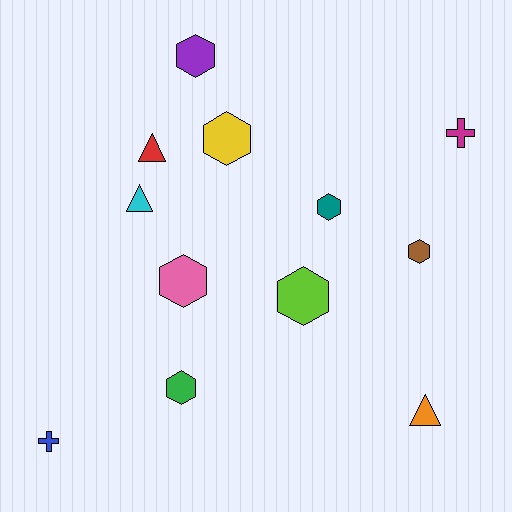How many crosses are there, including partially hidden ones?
There are 2 crosses.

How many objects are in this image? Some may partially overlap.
There are 12 objects.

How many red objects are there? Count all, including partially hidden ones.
There is 1 red object.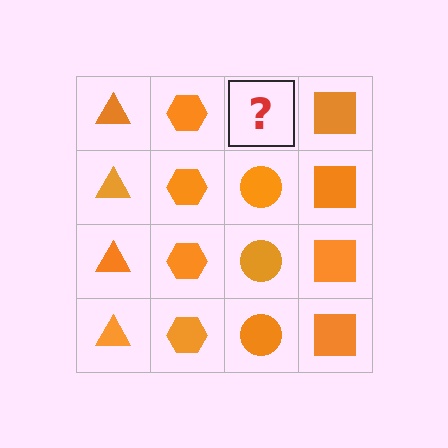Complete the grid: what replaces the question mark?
The question mark should be replaced with an orange circle.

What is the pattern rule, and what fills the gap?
The rule is that each column has a consistent shape. The gap should be filled with an orange circle.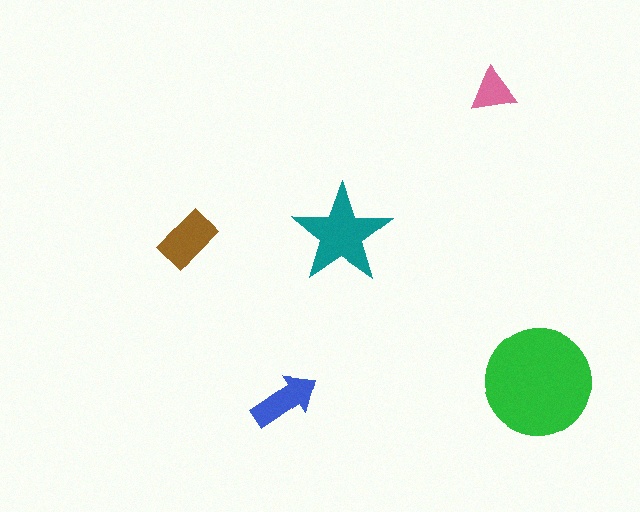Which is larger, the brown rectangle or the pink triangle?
The brown rectangle.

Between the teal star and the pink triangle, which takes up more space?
The teal star.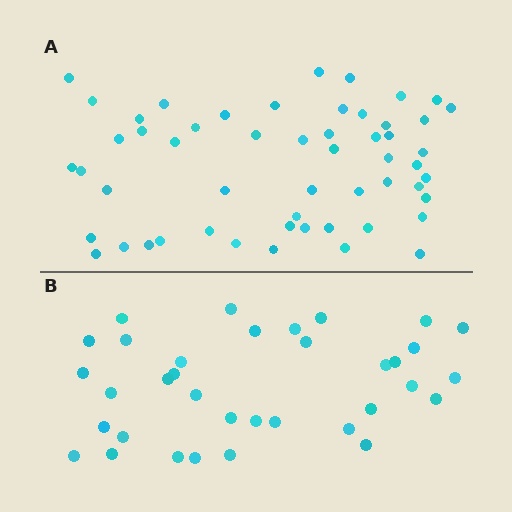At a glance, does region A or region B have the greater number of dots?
Region A (the top region) has more dots.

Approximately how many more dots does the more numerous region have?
Region A has approximately 20 more dots than region B.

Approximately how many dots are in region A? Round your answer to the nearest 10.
About 50 dots. (The exact count is 54, which rounds to 50.)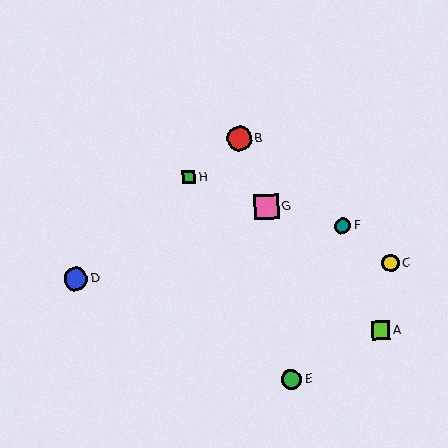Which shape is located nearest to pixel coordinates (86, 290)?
The blue circle (labeled D) at (76, 279) is nearest to that location.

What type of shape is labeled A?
Shape A is a lime square.